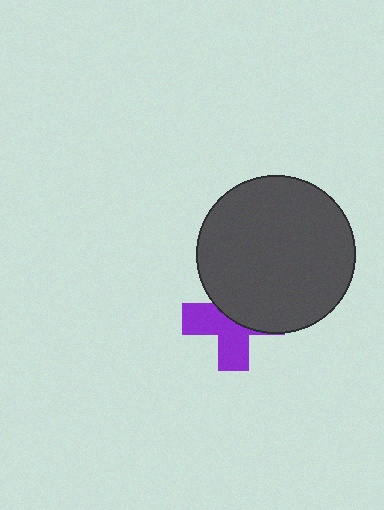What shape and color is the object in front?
The object in front is a dark gray circle.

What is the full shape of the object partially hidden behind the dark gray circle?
The partially hidden object is a purple cross.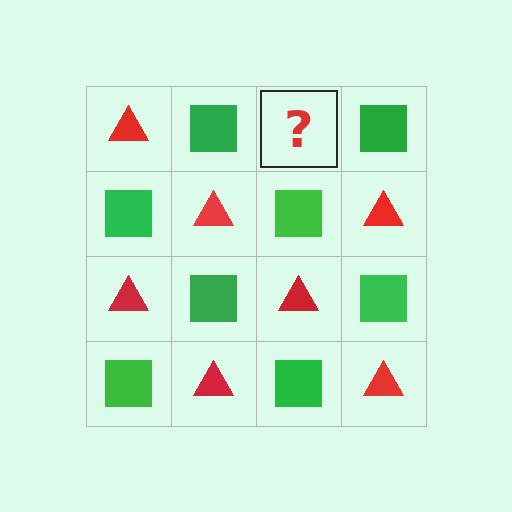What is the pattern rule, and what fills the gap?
The rule is that it alternates red triangle and green square in a checkerboard pattern. The gap should be filled with a red triangle.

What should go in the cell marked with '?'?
The missing cell should contain a red triangle.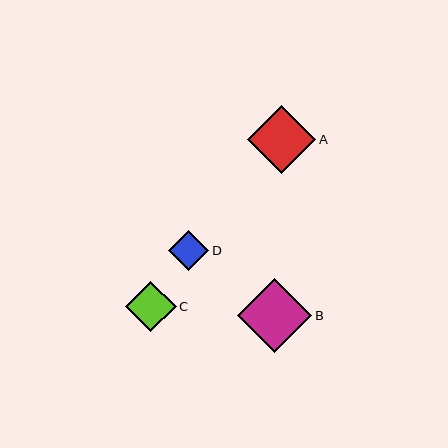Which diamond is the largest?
Diamond B is the largest with a size of approximately 74 pixels.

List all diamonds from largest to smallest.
From largest to smallest: B, A, C, D.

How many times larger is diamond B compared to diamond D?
Diamond B is approximately 1.8 times the size of diamond D.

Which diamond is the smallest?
Diamond D is the smallest with a size of approximately 41 pixels.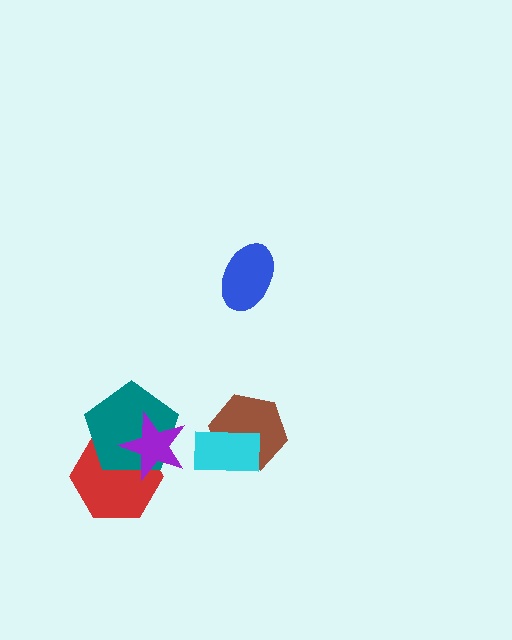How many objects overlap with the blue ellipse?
0 objects overlap with the blue ellipse.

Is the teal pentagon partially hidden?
Yes, it is partially covered by another shape.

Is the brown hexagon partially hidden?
Yes, it is partially covered by another shape.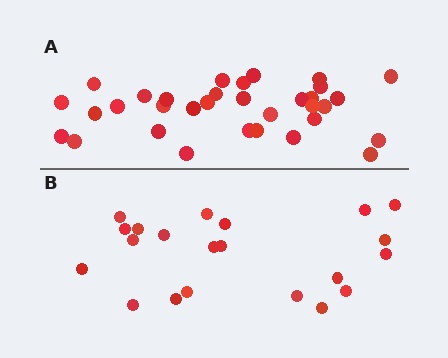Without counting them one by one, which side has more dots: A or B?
Region A (the top region) has more dots.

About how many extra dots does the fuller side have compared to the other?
Region A has roughly 12 or so more dots than region B.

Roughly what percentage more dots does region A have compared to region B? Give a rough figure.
About 55% more.